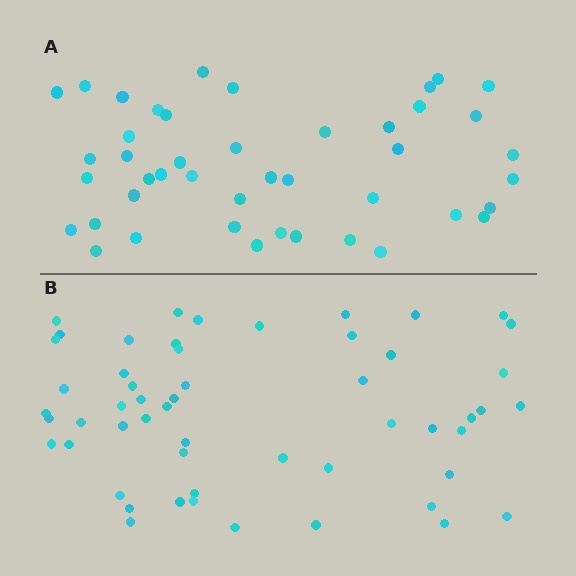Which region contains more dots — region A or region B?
Region B (the bottom region) has more dots.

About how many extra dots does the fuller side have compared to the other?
Region B has roughly 10 or so more dots than region A.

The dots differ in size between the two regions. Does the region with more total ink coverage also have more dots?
No. Region A has more total ink coverage because its dots are larger, but region B actually contains more individual dots. Total area can be misleading — the number of items is what matters here.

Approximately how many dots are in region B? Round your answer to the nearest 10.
About 50 dots. (The exact count is 54, which rounds to 50.)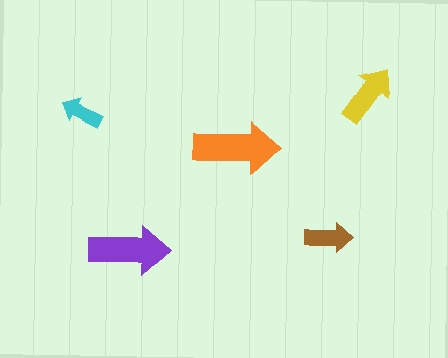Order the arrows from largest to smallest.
the orange one, the purple one, the yellow one, the brown one, the cyan one.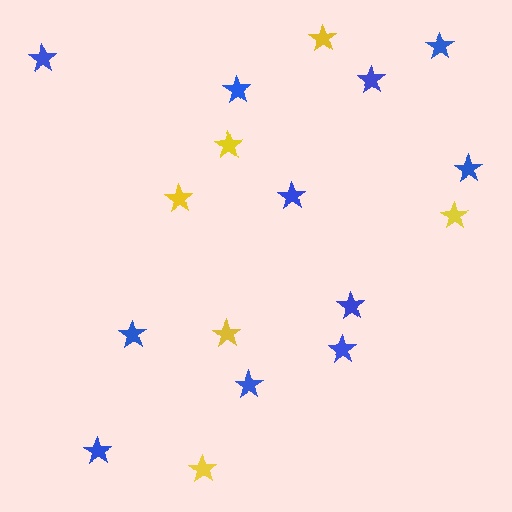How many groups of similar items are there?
There are 2 groups: one group of yellow stars (6) and one group of blue stars (11).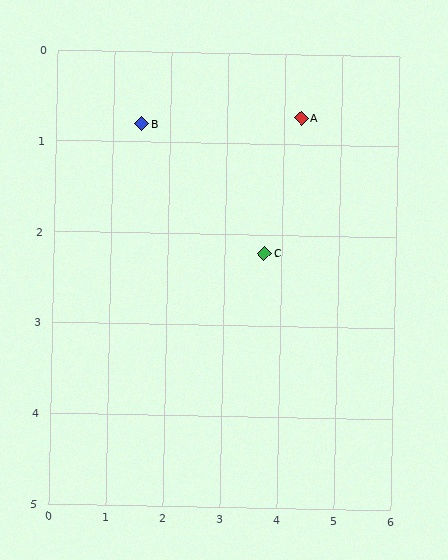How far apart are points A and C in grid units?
Points A and C are about 1.6 grid units apart.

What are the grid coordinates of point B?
Point B is at approximately (1.5, 0.8).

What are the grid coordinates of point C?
Point C is at approximately (3.7, 2.2).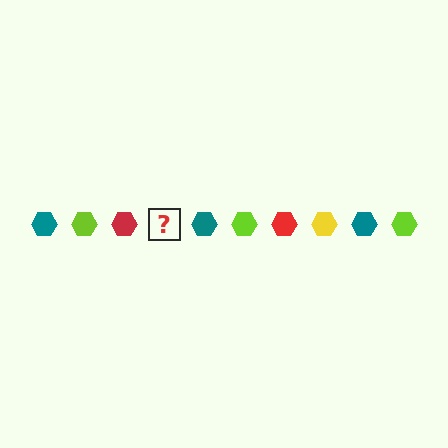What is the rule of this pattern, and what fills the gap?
The rule is that the pattern cycles through teal, lime, red, yellow hexagons. The gap should be filled with a yellow hexagon.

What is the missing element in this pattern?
The missing element is a yellow hexagon.